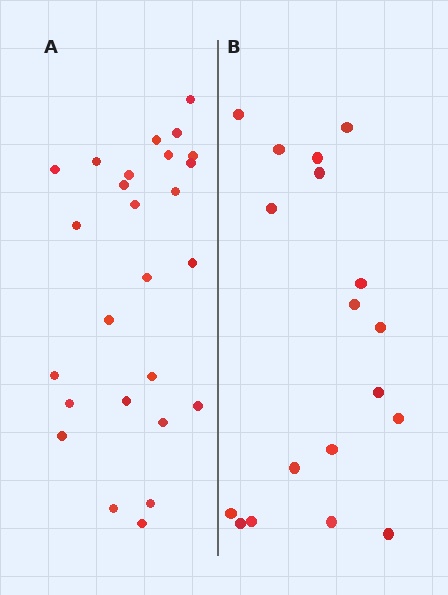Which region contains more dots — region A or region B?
Region A (the left region) has more dots.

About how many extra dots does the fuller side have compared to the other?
Region A has roughly 8 or so more dots than region B.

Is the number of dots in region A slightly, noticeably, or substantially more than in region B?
Region A has noticeably more, but not dramatically so. The ratio is roughly 1.4 to 1.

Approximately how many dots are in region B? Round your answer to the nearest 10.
About 20 dots. (The exact count is 18, which rounds to 20.)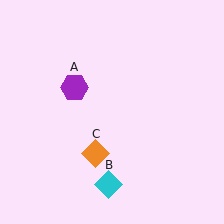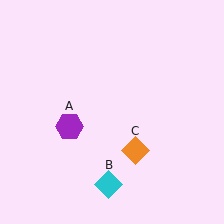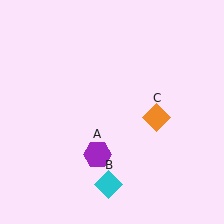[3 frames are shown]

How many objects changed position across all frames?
2 objects changed position: purple hexagon (object A), orange diamond (object C).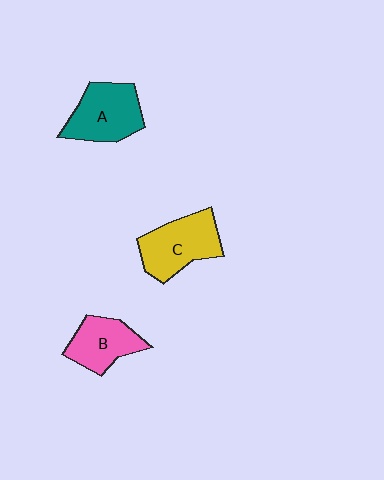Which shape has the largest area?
Shape C (yellow).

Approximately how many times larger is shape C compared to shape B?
Approximately 1.3 times.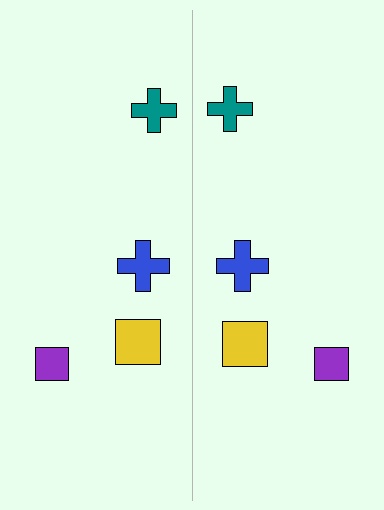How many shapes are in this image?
There are 8 shapes in this image.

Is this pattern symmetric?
Yes, this pattern has bilateral (reflection) symmetry.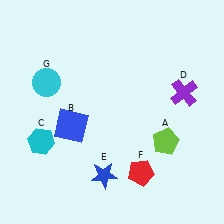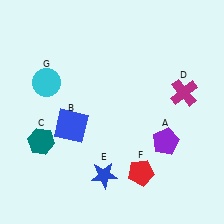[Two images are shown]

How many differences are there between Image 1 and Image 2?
There are 3 differences between the two images.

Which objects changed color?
A changed from lime to purple. C changed from cyan to teal. D changed from purple to magenta.